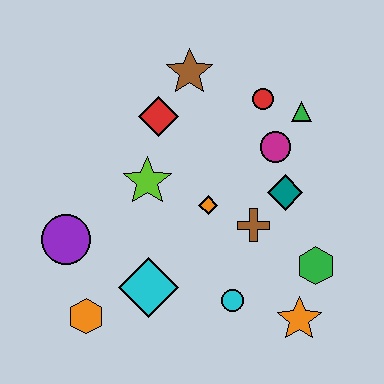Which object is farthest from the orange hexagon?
The green triangle is farthest from the orange hexagon.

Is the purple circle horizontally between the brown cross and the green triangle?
No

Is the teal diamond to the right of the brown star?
Yes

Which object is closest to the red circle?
The green triangle is closest to the red circle.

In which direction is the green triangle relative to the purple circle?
The green triangle is to the right of the purple circle.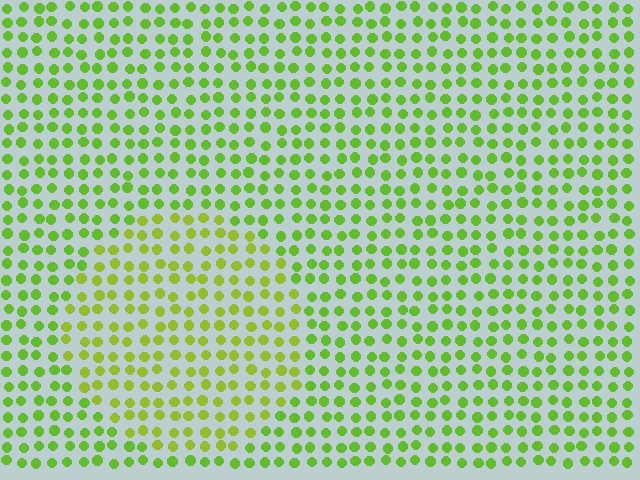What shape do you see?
I see a circle.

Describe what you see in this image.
The image is filled with small lime elements in a uniform arrangement. A circle-shaped region is visible where the elements are tinted to a slightly different hue, forming a subtle color boundary.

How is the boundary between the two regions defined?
The boundary is defined purely by a slight shift in hue (about 23 degrees). Spacing, size, and orientation are identical on both sides.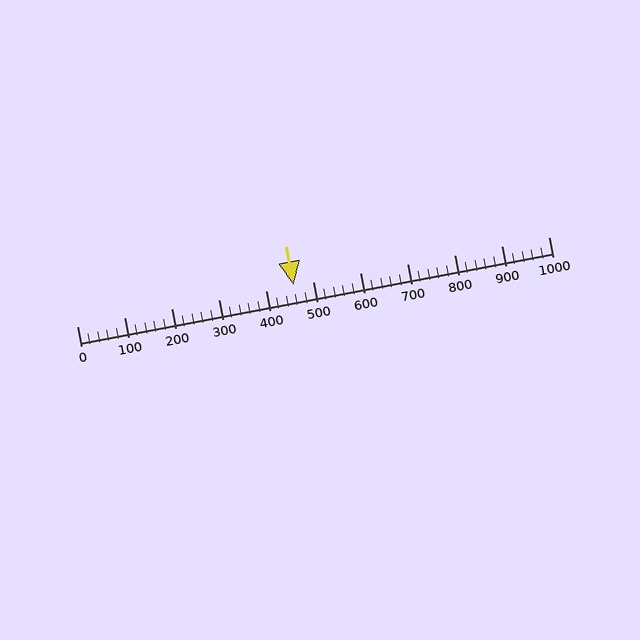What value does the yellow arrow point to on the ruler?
The yellow arrow points to approximately 460.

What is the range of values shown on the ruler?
The ruler shows values from 0 to 1000.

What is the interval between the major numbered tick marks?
The major tick marks are spaced 100 units apart.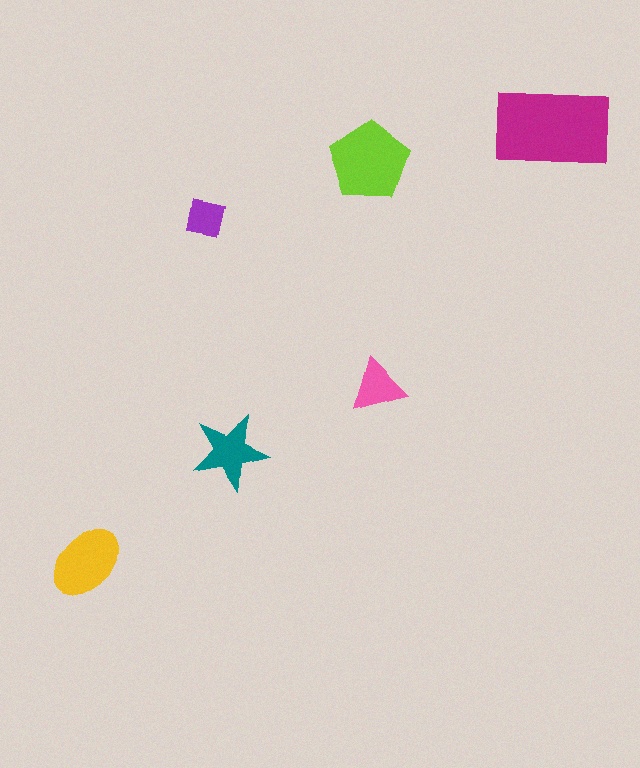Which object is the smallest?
The purple square.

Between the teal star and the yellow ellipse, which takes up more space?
The yellow ellipse.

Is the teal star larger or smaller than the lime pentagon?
Smaller.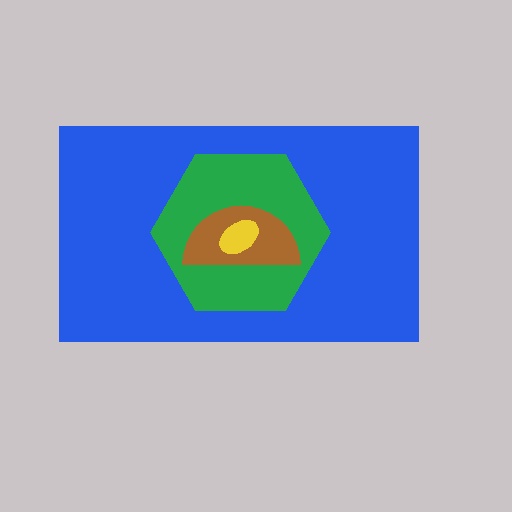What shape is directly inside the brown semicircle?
The yellow ellipse.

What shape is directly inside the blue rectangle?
The green hexagon.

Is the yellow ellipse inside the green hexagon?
Yes.